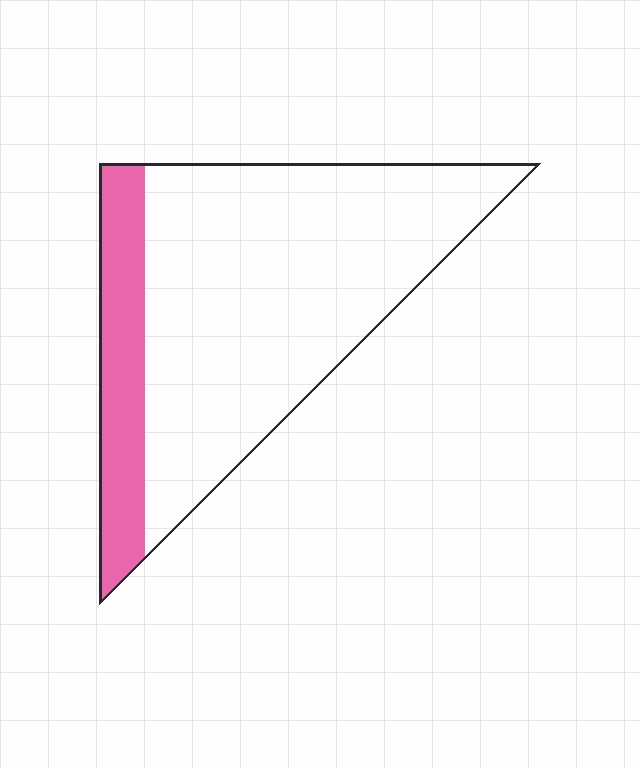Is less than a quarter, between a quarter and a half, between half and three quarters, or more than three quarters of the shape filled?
Less than a quarter.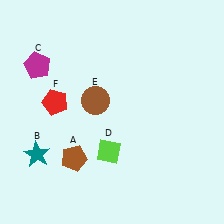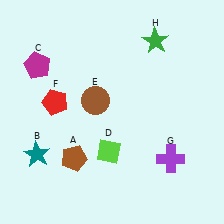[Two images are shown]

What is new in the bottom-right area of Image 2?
A purple cross (G) was added in the bottom-right area of Image 2.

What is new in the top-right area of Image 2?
A green star (H) was added in the top-right area of Image 2.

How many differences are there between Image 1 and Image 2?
There are 2 differences between the two images.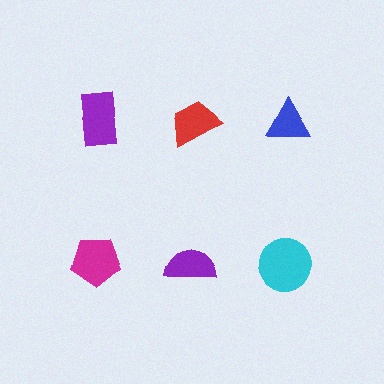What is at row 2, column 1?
A magenta pentagon.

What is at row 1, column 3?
A blue triangle.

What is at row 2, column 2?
A purple semicircle.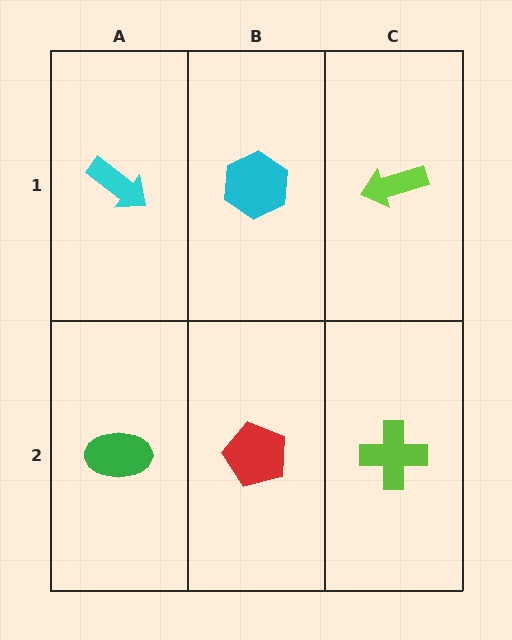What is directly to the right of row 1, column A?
A cyan hexagon.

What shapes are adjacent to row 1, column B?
A red pentagon (row 2, column B), a cyan arrow (row 1, column A), a lime arrow (row 1, column C).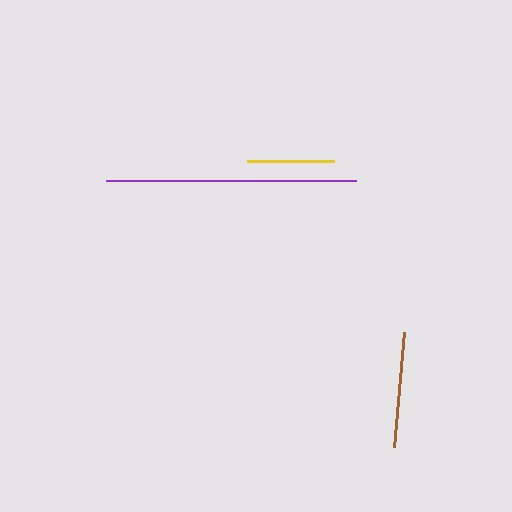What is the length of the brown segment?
The brown segment is approximately 115 pixels long.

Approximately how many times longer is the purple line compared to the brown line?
The purple line is approximately 2.2 times the length of the brown line.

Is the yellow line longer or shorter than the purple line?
The purple line is longer than the yellow line.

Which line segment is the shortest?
The yellow line is the shortest at approximately 87 pixels.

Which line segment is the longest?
The purple line is the longest at approximately 250 pixels.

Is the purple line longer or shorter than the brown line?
The purple line is longer than the brown line.